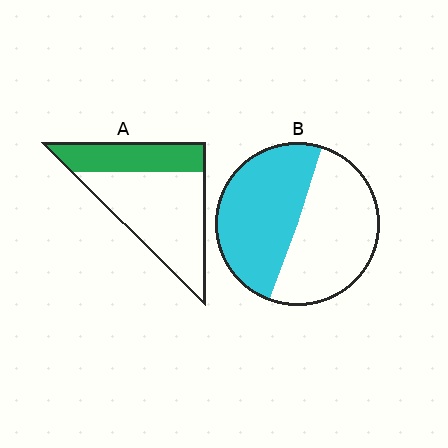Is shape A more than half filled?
No.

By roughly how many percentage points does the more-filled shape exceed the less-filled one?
By roughly 15 percentage points (B over A).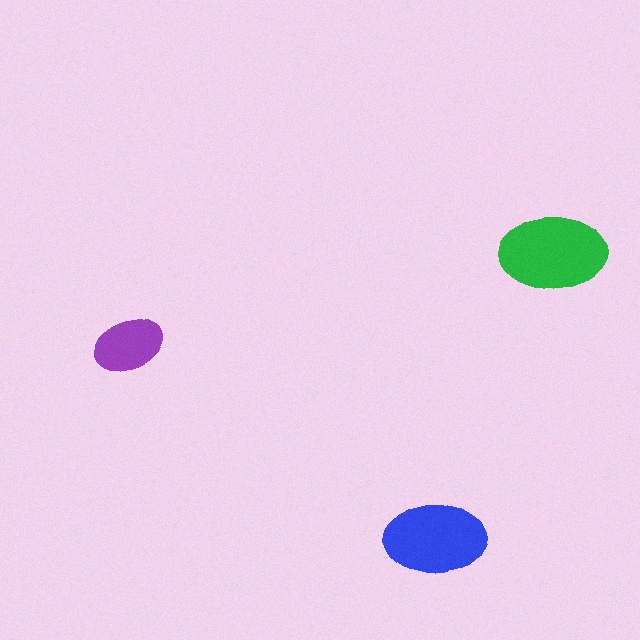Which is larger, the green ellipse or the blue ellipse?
The green one.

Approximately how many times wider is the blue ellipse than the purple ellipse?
About 1.5 times wider.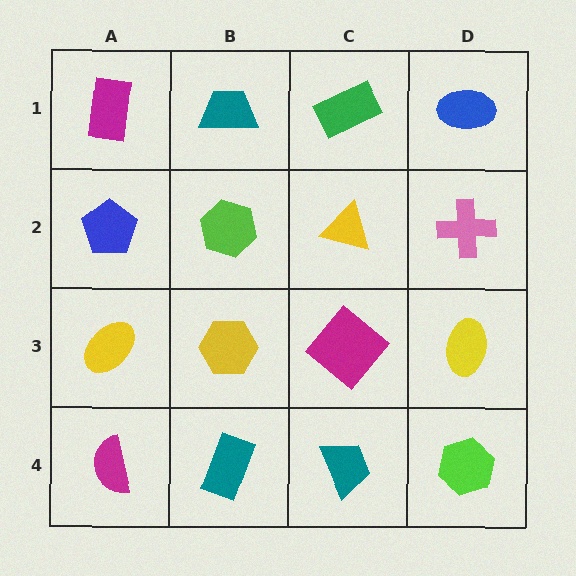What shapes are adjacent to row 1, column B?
A lime hexagon (row 2, column B), a magenta rectangle (row 1, column A), a green rectangle (row 1, column C).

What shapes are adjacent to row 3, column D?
A pink cross (row 2, column D), a lime hexagon (row 4, column D), a magenta diamond (row 3, column C).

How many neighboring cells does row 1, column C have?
3.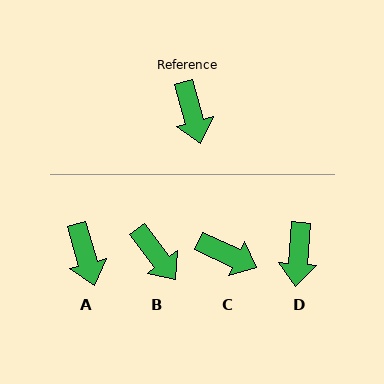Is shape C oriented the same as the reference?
No, it is off by about 49 degrees.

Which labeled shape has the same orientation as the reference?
A.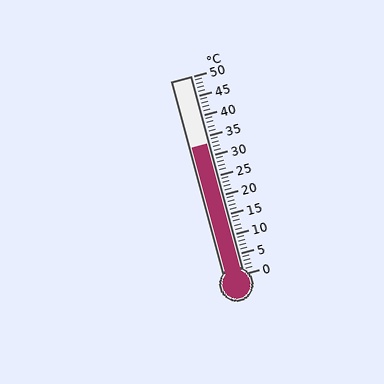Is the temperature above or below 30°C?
The temperature is above 30°C.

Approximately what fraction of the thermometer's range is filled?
The thermometer is filled to approximately 65% of its range.